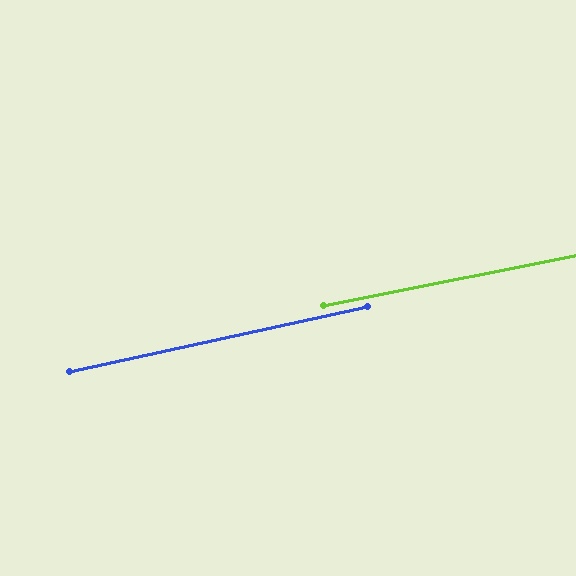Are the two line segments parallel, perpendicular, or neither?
Parallel — their directions differ by only 1.1°.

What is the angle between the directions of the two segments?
Approximately 1 degree.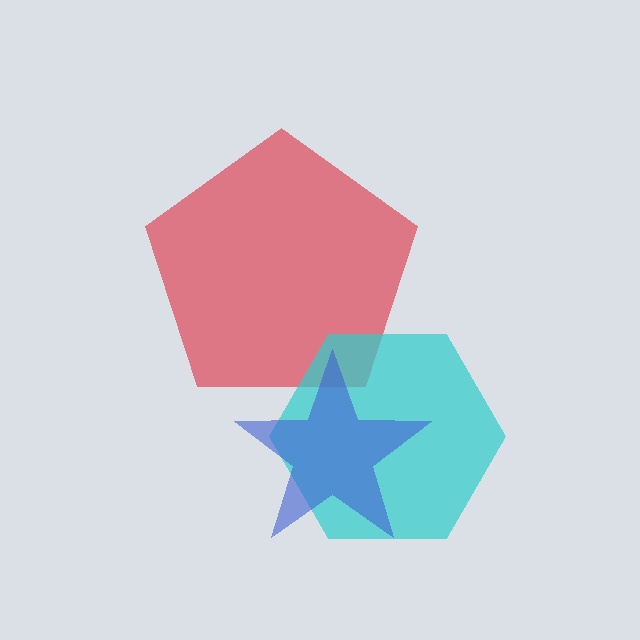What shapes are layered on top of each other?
The layered shapes are: a red pentagon, a cyan hexagon, a blue star.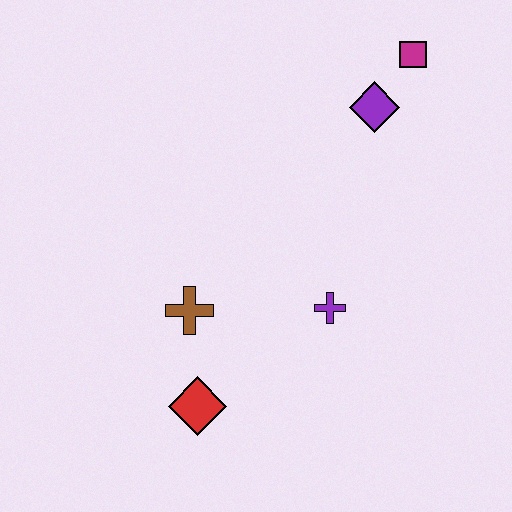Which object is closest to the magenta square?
The purple diamond is closest to the magenta square.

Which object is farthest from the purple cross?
The magenta square is farthest from the purple cross.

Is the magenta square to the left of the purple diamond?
No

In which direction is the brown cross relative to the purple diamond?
The brown cross is below the purple diamond.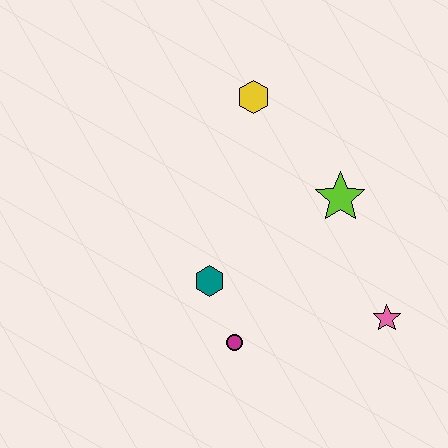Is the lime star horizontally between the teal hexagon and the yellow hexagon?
No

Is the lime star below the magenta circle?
No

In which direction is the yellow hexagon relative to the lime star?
The yellow hexagon is above the lime star.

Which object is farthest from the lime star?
The magenta circle is farthest from the lime star.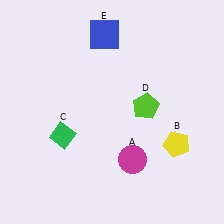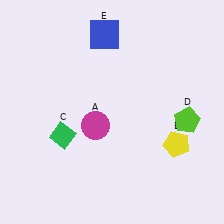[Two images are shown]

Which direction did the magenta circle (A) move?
The magenta circle (A) moved left.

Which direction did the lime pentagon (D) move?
The lime pentagon (D) moved right.